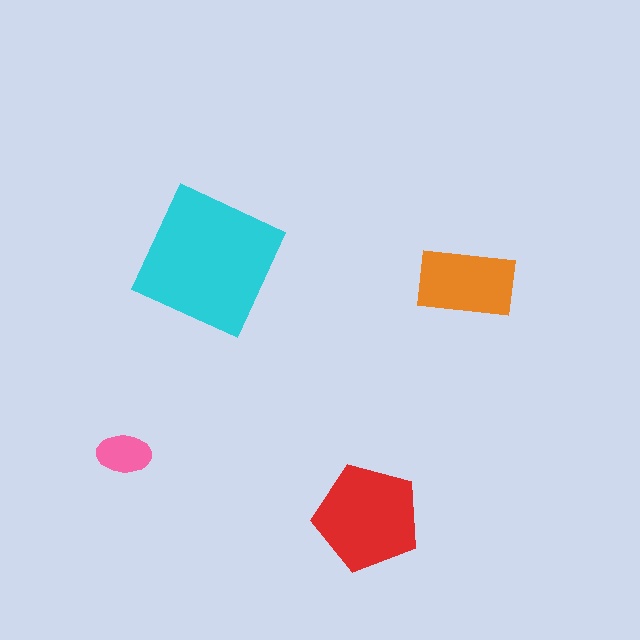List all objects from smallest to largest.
The pink ellipse, the orange rectangle, the red pentagon, the cyan square.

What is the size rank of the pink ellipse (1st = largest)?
4th.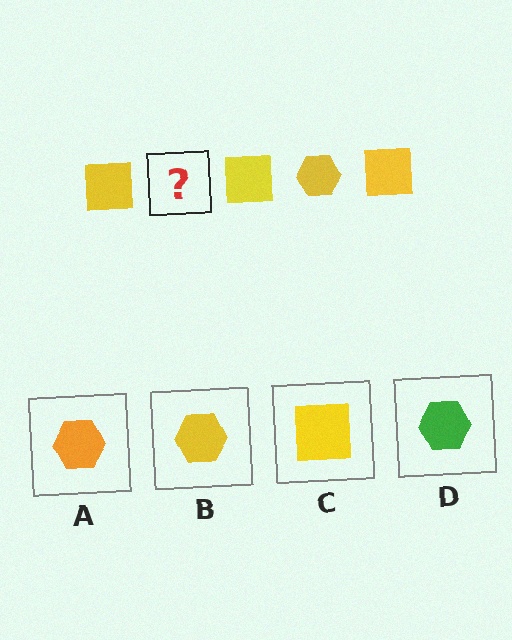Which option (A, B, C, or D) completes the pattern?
B.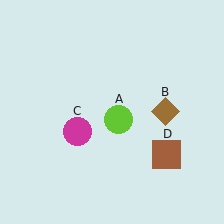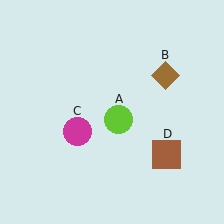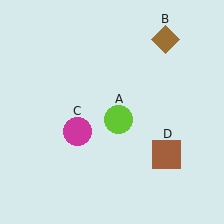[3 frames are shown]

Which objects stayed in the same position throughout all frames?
Lime circle (object A) and magenta circle (object C) and brown square (object D) remained stationary.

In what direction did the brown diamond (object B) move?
The brown diamond (object B) moved up.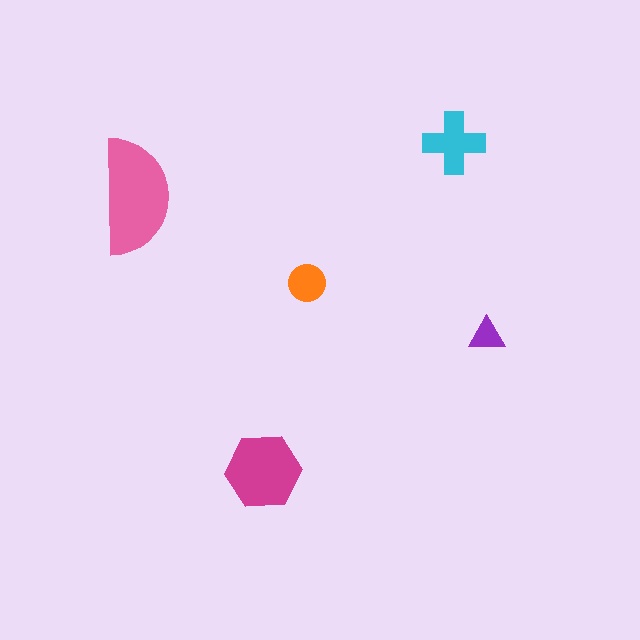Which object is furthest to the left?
The pink semicircle is leftmost.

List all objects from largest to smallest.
The pink semicircle, the magenta hexagon, the cyan cross, the orange circle, the purple triangle.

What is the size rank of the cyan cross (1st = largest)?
3rd.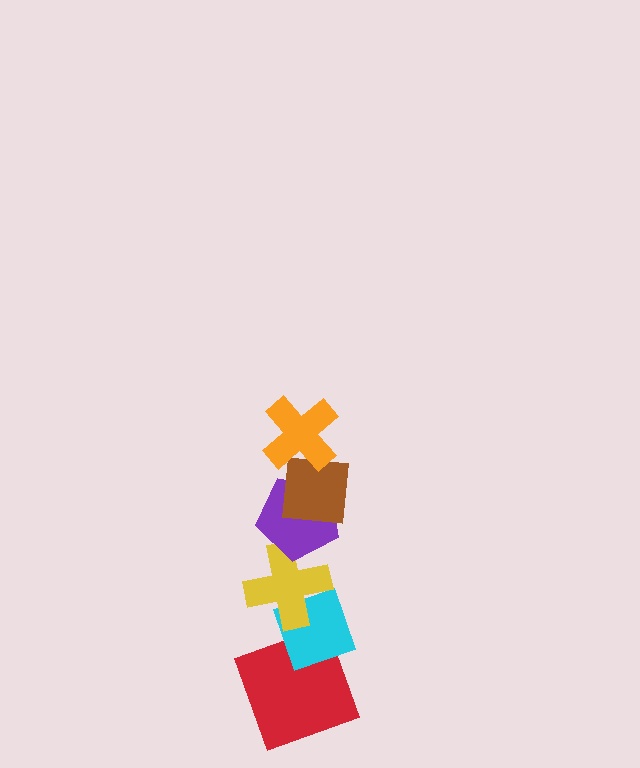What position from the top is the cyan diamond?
The cyan diamond is 5th from the top.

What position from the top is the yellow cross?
The yellow cross is 4th from the top.